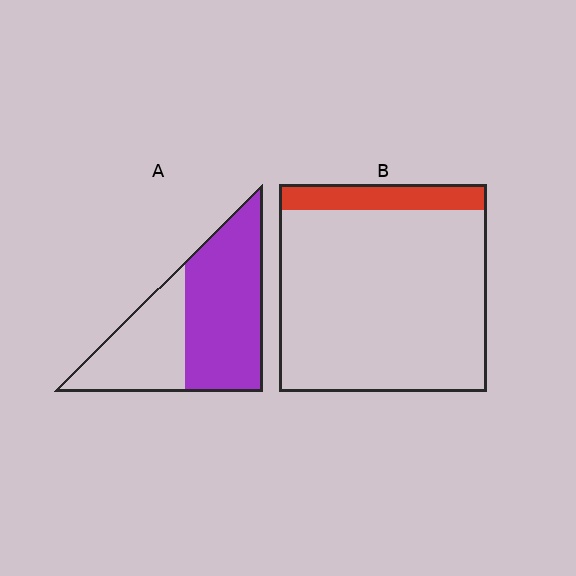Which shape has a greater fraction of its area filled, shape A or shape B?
Shape A.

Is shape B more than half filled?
No.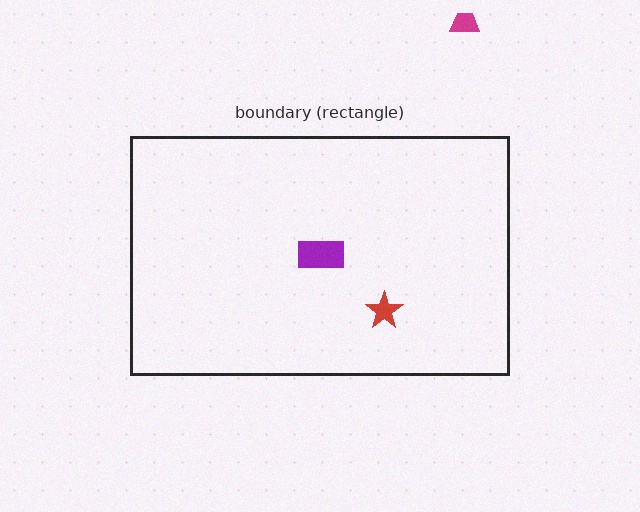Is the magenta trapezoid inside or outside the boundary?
Outside.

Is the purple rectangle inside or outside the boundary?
Inside.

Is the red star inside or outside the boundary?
Inside.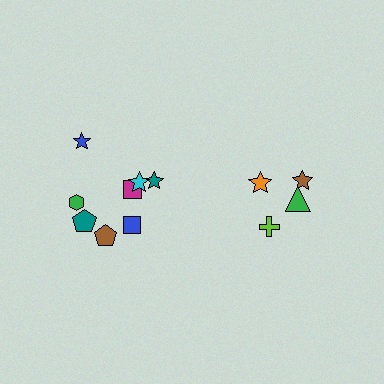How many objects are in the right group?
There are 4 objects.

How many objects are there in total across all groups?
There are 12 objects.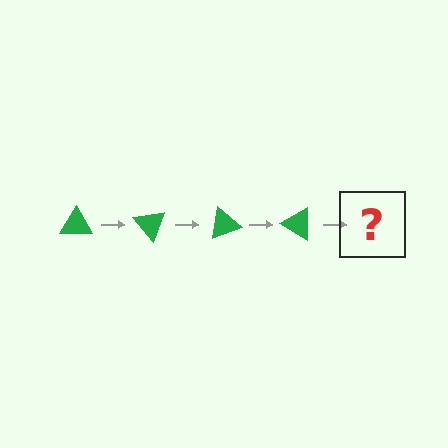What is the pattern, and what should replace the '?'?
The pattern is that the triangle rotates 50 degrees each step. The '?' should be a green triangle rotated 200 degrees.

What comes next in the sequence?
The next element should be a green triangle rotated 200 degrees.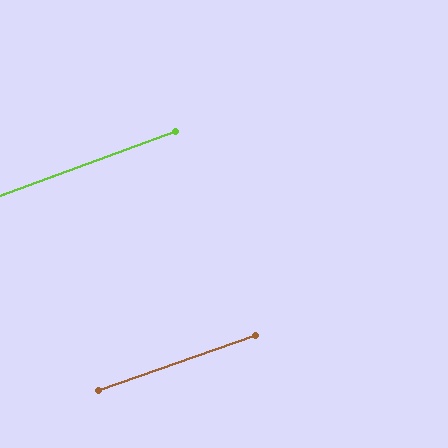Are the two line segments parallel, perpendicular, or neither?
Parallel — their directions differ by only 1.0°.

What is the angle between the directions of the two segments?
Approximately 1 degree.